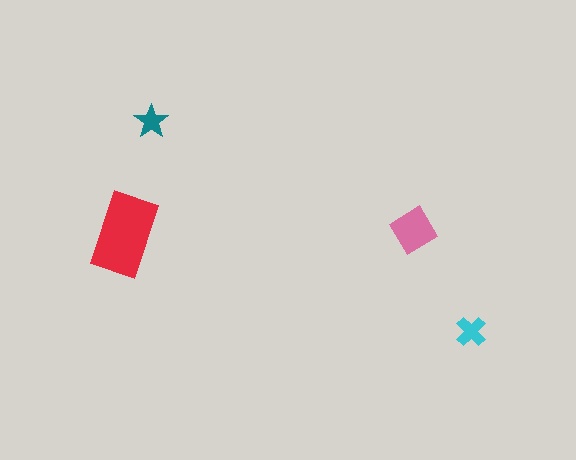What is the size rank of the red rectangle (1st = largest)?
1st.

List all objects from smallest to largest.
The teal star, the cyan cross, the pink diamond, the red rectangle.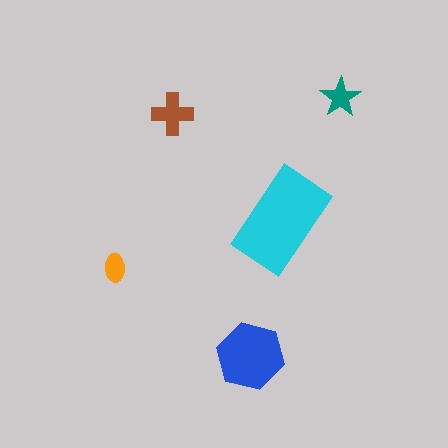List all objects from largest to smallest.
The cyan rectangle, the blue hexagon, the brown cross, the teal star, the orange ellipse.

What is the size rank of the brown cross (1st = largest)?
3rd.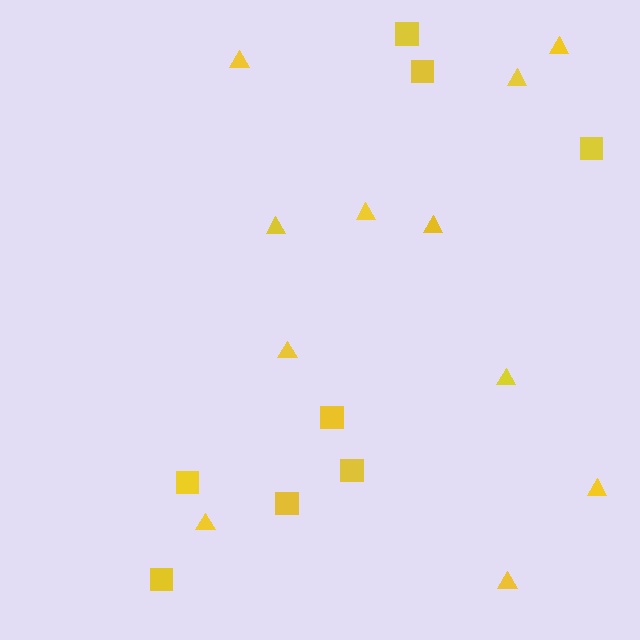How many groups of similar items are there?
There are 2 groups: one group of triangles (11) and one group of squares (8).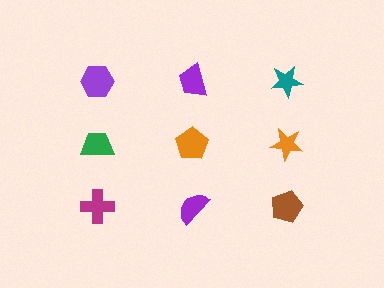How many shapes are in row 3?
3 shapes.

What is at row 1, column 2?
A purple trapezoid.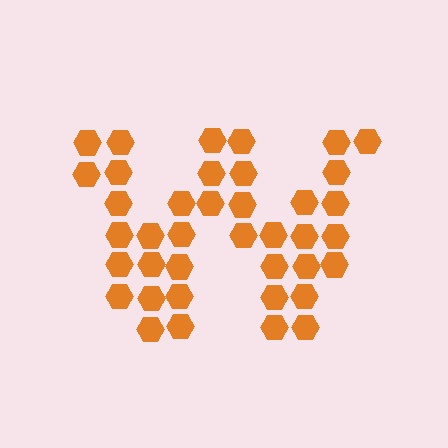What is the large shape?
The large shape is the letter W.